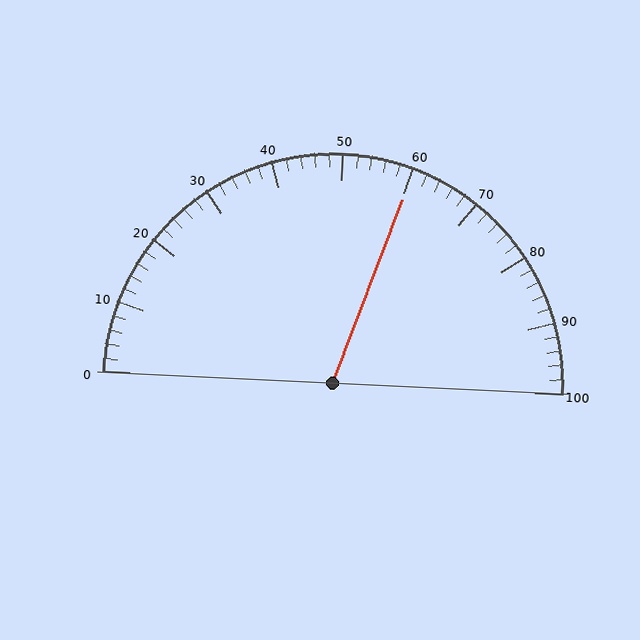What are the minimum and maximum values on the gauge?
The gauge ranges from 0 to 100.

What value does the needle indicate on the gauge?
The needle indicates approximately 60.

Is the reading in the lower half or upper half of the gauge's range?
The reading is in the upper half of the range (0 to 100).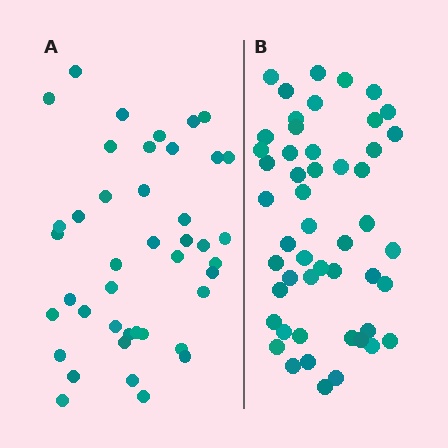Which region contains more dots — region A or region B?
Region B (the right region) has more dots.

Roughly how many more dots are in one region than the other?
Region B has roughly 8 or so more dots than region A.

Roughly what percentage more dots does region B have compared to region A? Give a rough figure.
About 20% more.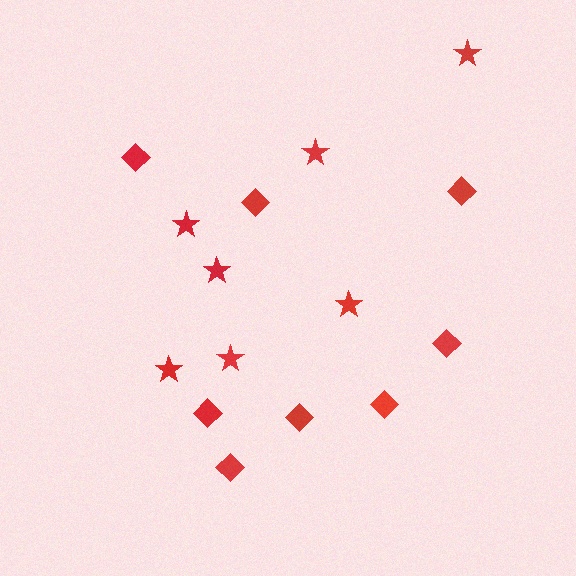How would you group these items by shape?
There are 2 groups: one group of diamonds (8) and one group of stars (7).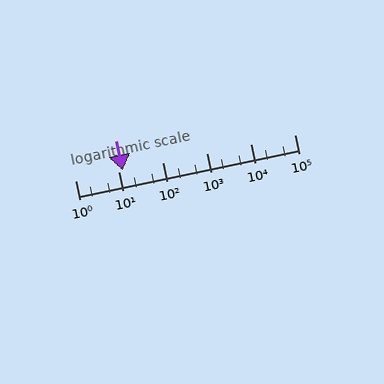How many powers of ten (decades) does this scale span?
The scale spans 5 decades, from 1 to 100000.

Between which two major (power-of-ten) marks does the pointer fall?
The pointer is between 10 and 100.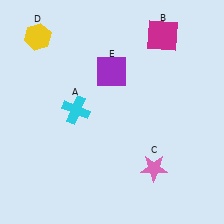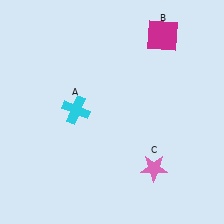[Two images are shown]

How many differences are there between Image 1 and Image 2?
There are 2 differences between the two images.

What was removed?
The purple square (E), the yellow hexagon (D) were removed in Image 2.